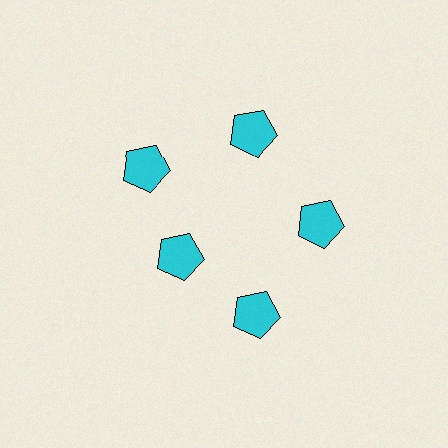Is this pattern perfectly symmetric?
No. The 5 cyan pentagons are arranged in a ring, but one element near the 8 o'clock position is pulled inward toward the center, breaking the 5-fold rotational symmetry.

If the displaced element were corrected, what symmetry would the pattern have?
It would have 5-fold rotational symmetry — the pattern would map onto itself every 72 degrees.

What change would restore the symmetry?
The symmetry would be restored by moving it outward, back onto the ring so that all 5 pentagons sit at equal angles and equal distance from the center.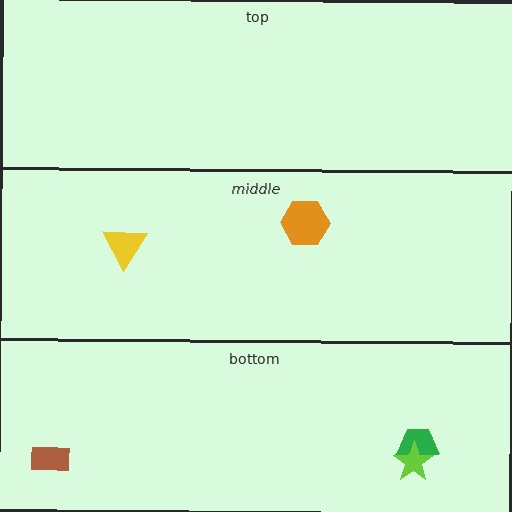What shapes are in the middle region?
The orange hexagon, the yellow triangle.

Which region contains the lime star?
The bottom region.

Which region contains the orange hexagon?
The middle region.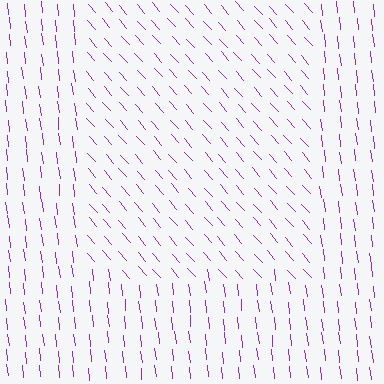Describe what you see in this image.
The image is filled with small purple line segments. A rectangle region in the image has lines oriented differently from the surrounding lines, creating a visible texture boundary.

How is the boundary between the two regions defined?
The boundary is defined purely by a change in line orientation (approximately 34 degrees difference). All lines are the same color and thickness.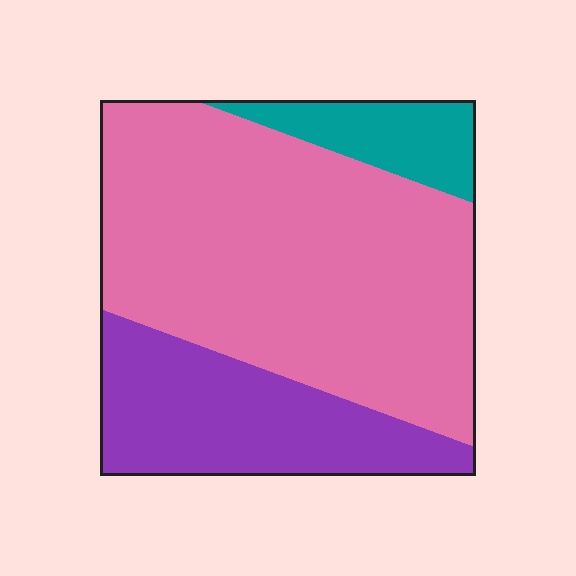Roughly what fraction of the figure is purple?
Purple takes up between a sixth and a third of the figure.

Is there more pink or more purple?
Pink.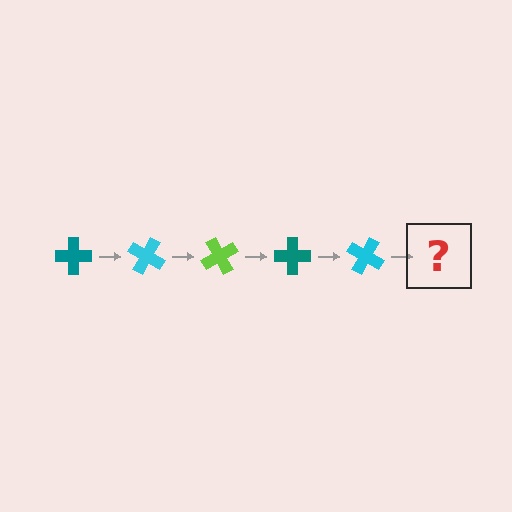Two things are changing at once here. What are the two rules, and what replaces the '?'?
The two rules are that it rotates 30 degrees each step and the color cycles through teal, cyan, and lime. The '?' should be a lime cross, rotated 150 degrees from the start.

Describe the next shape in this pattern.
It should be a lime cross, rotated 150 degrees from the start.